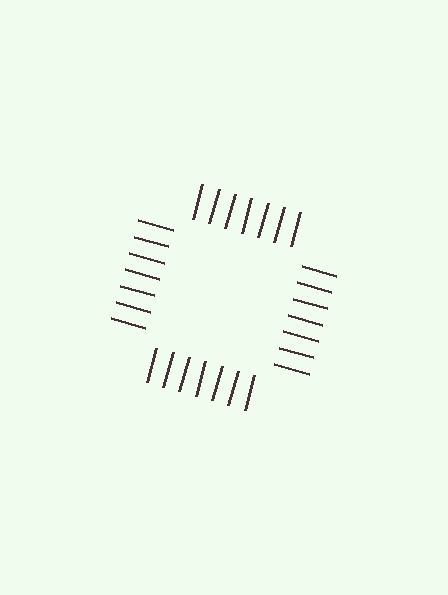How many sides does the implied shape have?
4 sides — the line-ends trace a square.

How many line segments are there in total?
28 — 7 along each of the 4 edges.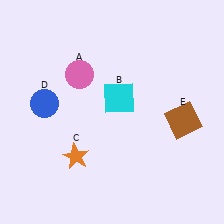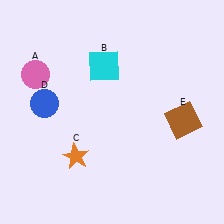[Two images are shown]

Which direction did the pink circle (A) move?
The pink circle (A) moved left.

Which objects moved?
The objects that moved are: the pink circle (A), the cyan square (B).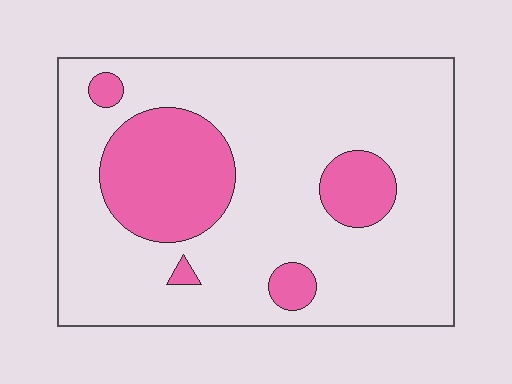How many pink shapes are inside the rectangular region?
5.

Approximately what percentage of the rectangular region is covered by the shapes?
Approximately 20%.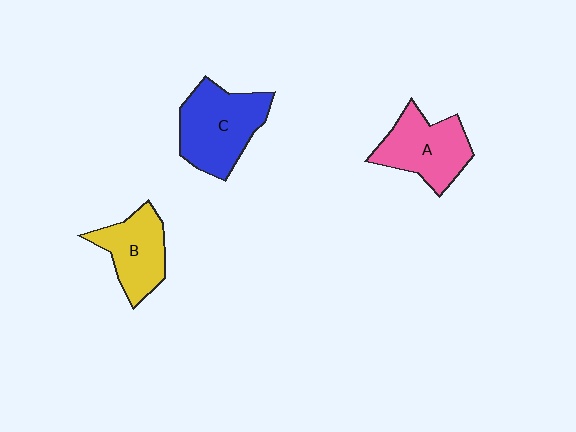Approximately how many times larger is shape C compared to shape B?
Approximately 1.4 times.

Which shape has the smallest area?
Shape B (yellow).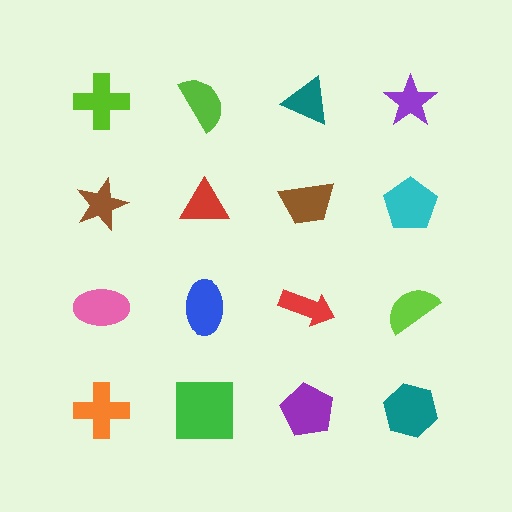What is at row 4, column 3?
A purple pentagon.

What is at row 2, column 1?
A brown star.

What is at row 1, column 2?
A lime semicircle.